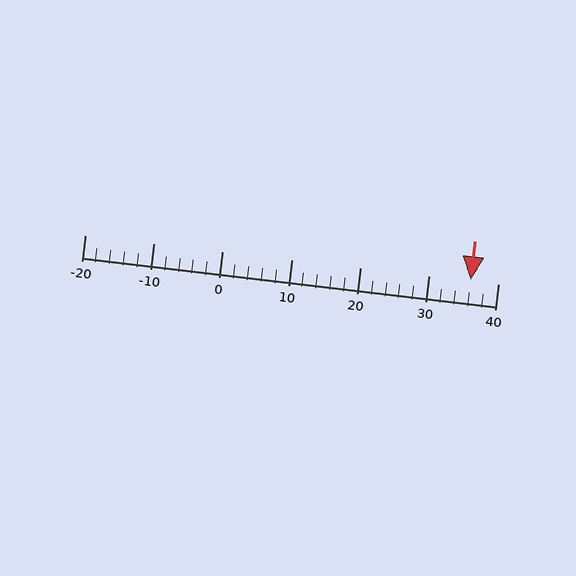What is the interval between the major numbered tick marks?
The major tick marks are spaced 10 units apart.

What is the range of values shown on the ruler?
The ruler shows values from -20 to 40.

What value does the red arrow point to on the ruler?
The red arrow points to approximately 36.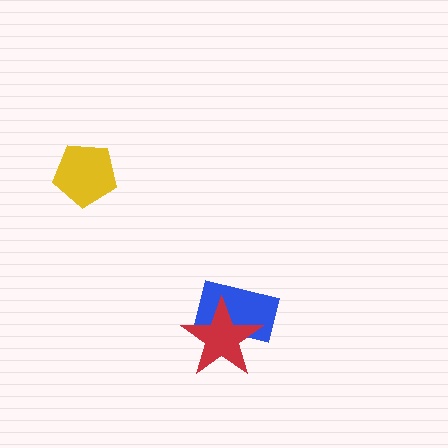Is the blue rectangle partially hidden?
Yes, it is partially covered by another shape.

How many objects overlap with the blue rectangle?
1 object overlaps with the blue rectangle.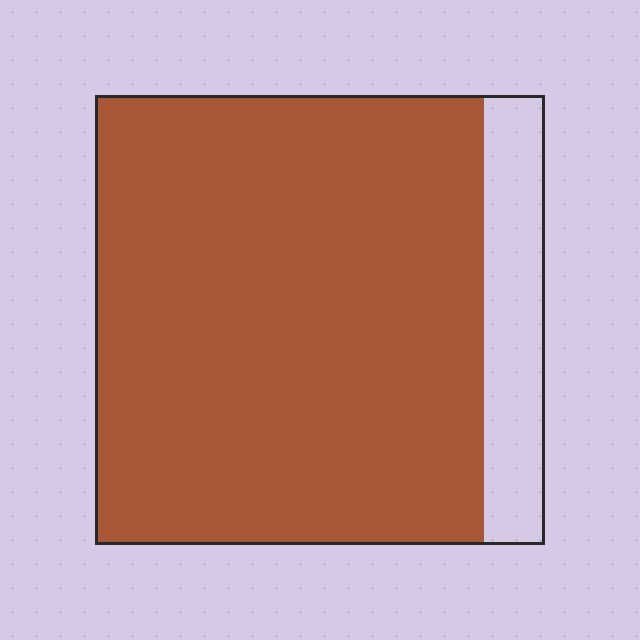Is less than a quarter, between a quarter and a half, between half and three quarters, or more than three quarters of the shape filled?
More than three quarters.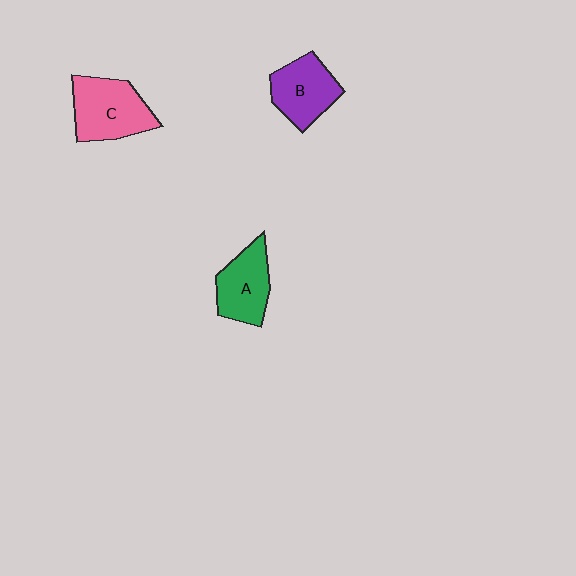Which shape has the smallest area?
Shape A (green).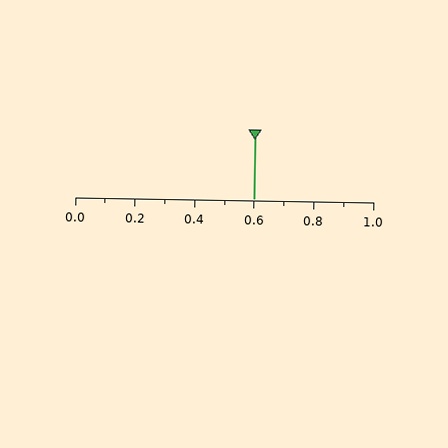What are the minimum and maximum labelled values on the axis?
The axis runs from 0.0 to 1.0.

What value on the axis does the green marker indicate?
The marker indicates approximately 0.6.